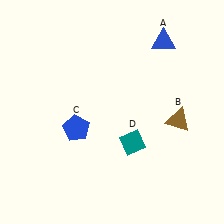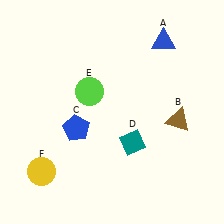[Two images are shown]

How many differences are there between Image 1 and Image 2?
There are 2 differences between the two images.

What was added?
A lime circle (E), a yellow circle (F) were added in Image 2.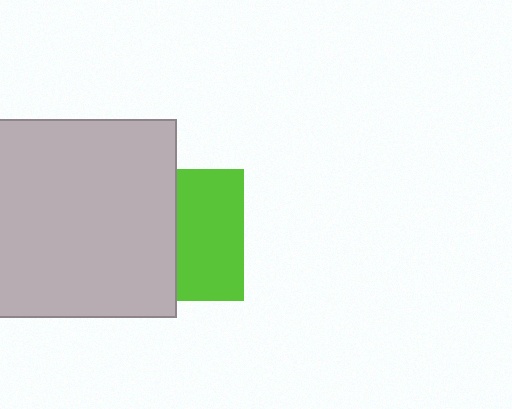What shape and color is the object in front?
The object in front is a light gray square.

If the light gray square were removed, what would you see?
You would see the complete lime square.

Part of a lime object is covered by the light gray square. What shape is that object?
It is a square.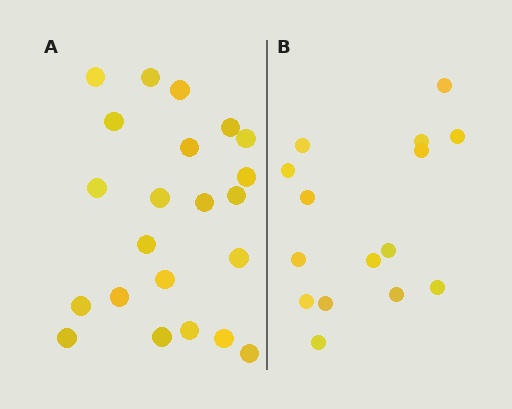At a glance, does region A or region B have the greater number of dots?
Region A (the left region) has more dots.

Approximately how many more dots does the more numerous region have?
Region A has roughly 8 or so more dots than region B.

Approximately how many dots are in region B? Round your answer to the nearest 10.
About 20 dots. (The exact count is 15, which rounds to 20.)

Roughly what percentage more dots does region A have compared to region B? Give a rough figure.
About 45% more.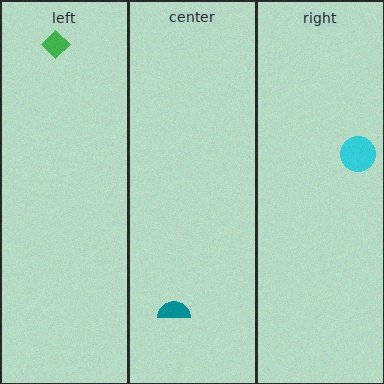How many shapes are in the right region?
1.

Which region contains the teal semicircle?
The center region.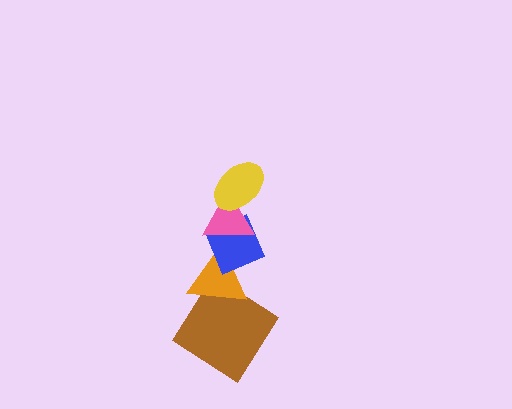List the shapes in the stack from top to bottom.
From top to bottom: the yellow ellipse, the pink triangle, the blue diamond, the orange triangle, the brown diamond.